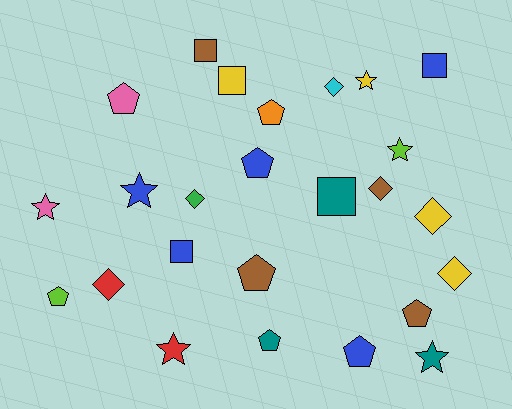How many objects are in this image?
There are 25 objects.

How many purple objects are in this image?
There are no purple objects.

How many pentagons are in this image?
There are 8 pentagons.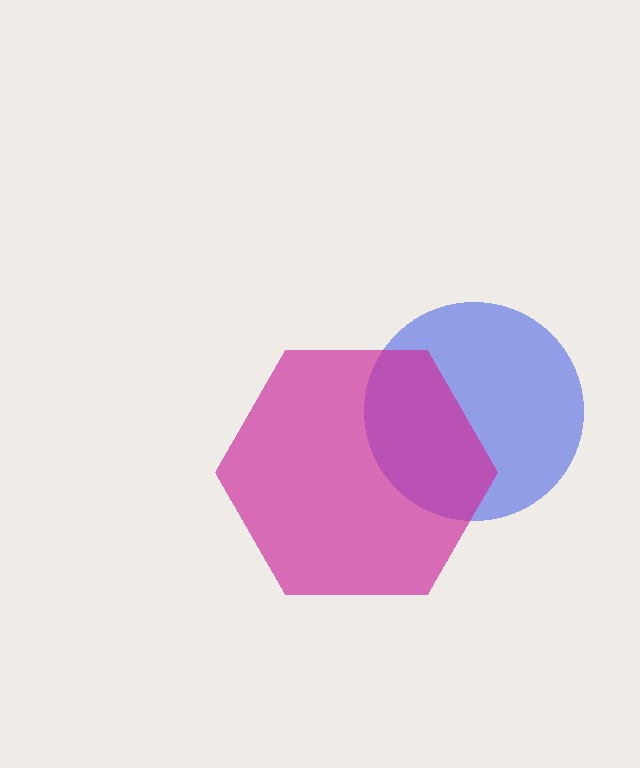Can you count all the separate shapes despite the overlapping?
Yes, there are 2 separate shapes.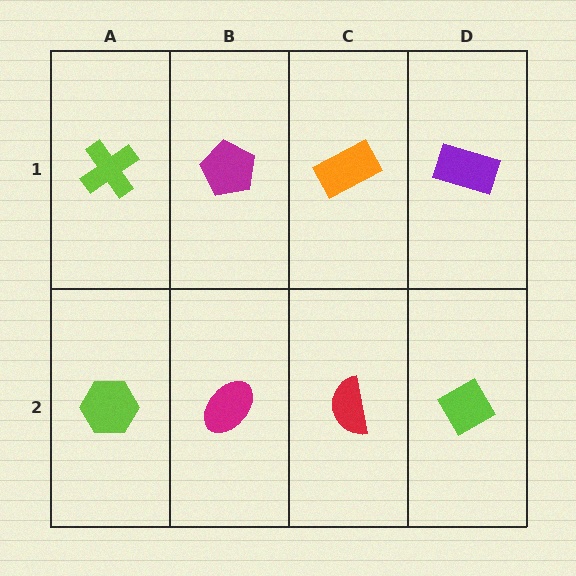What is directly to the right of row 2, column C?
A lime diamond.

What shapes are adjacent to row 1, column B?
A magenta ellipse (row 2, column B), a lime cross (row 1, column A), an orange rectangle (row 1, column C).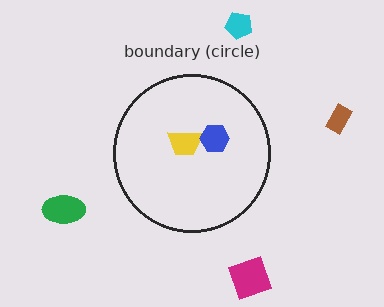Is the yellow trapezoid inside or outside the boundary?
Inside.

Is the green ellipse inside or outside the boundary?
Outside.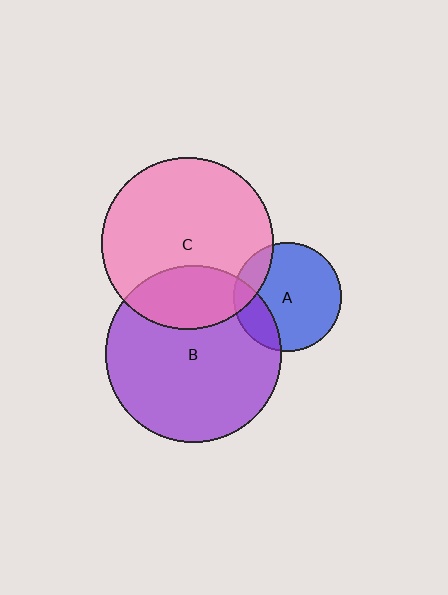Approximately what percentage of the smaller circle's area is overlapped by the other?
Approximately 25%.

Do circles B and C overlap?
Yes.